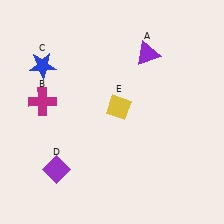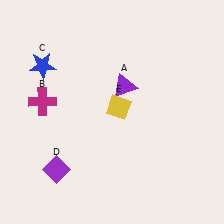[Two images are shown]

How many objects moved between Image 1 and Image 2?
1 object moved between the two images.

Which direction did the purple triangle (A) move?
The purple triangle (A) moved down.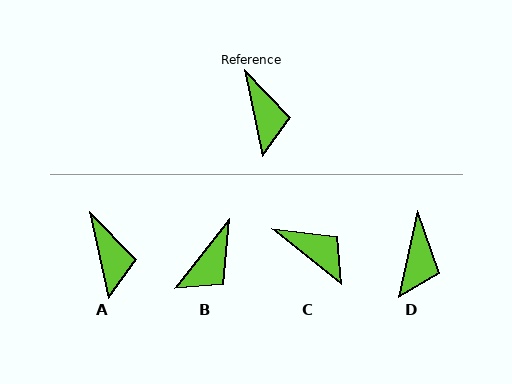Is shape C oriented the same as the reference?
No, it is off by about 39 degrees.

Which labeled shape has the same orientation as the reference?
A.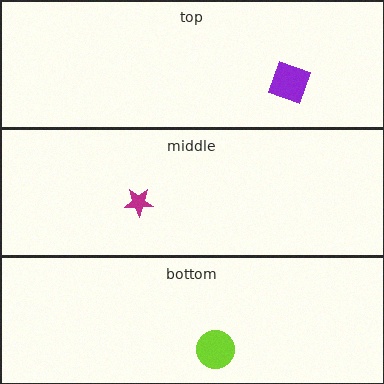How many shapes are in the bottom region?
1.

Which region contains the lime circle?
The bottom region.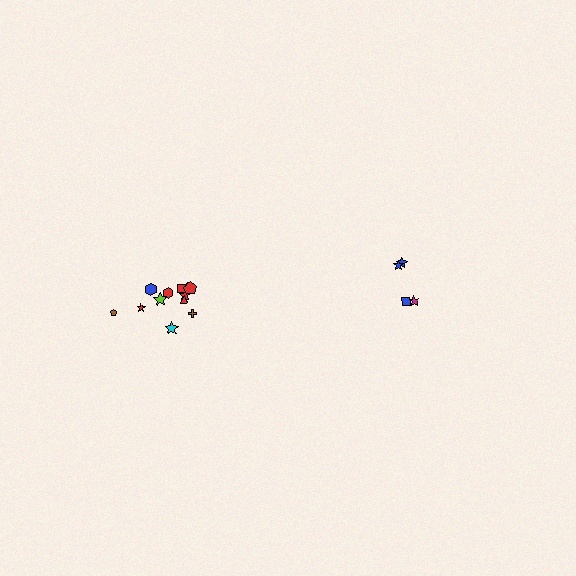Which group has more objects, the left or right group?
The left group.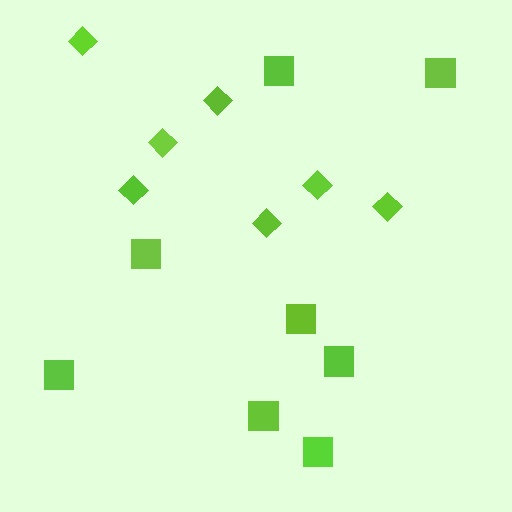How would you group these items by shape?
There are 2 groups: one group of squares (8) and one group of diamonds (7).